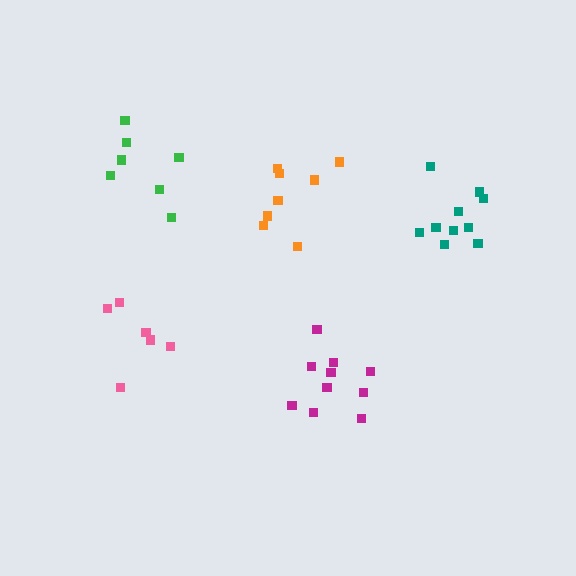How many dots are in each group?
Group 1: 10 dots, Group 2: 6 dots, Group 3: 7 dots, Group 4: 10 dots, Group 5: 8 dots (41 total).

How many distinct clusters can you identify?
There are 5 distinct clusters.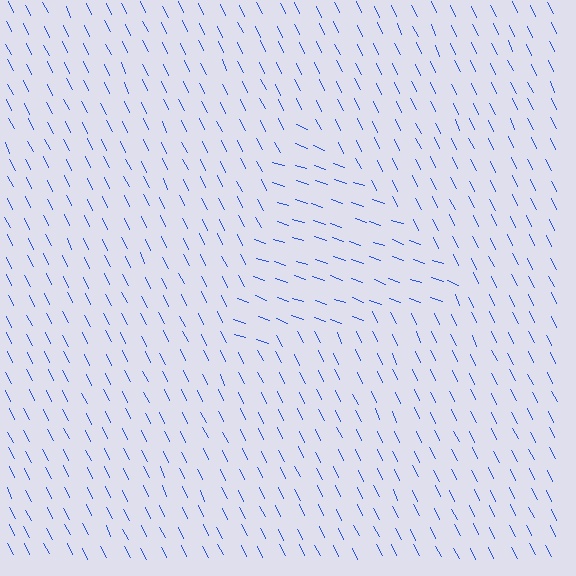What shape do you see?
I see a triangle.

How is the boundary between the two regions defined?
The boundary is defined purely by a change in line orientation (approximately 45 degrees difference). All lines are the same color and thickness.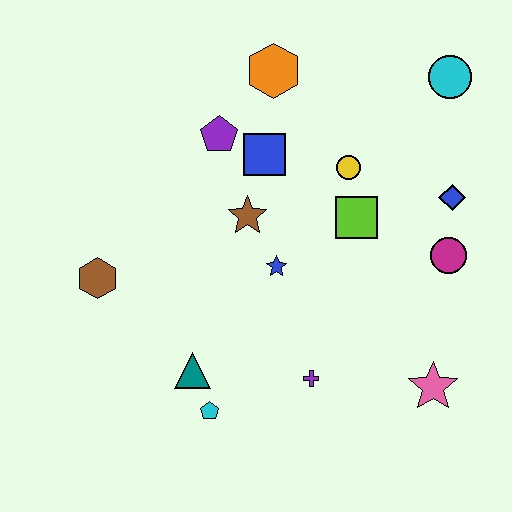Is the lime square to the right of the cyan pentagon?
Yes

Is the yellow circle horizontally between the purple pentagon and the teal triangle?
No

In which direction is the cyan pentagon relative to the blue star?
The cyan pentagon is below the blue star.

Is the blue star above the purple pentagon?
No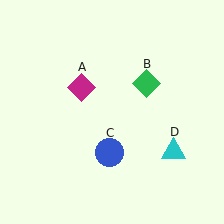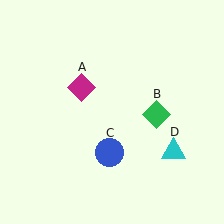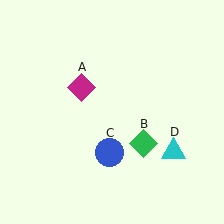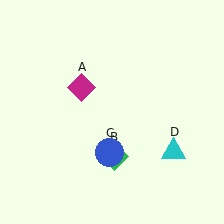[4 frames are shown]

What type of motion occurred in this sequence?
The green diamond (object B) rotated clockwise around the center of the scene.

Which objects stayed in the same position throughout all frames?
Magenta diamond (object A) and blue circle (object C) and cyan triangle (object D) remained stationary.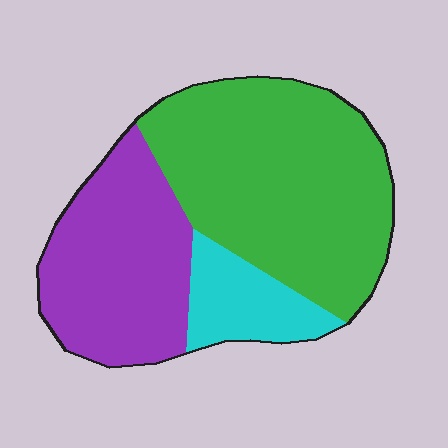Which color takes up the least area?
Cyan, at roughly 15%.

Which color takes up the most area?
Green, at roughly 55%.